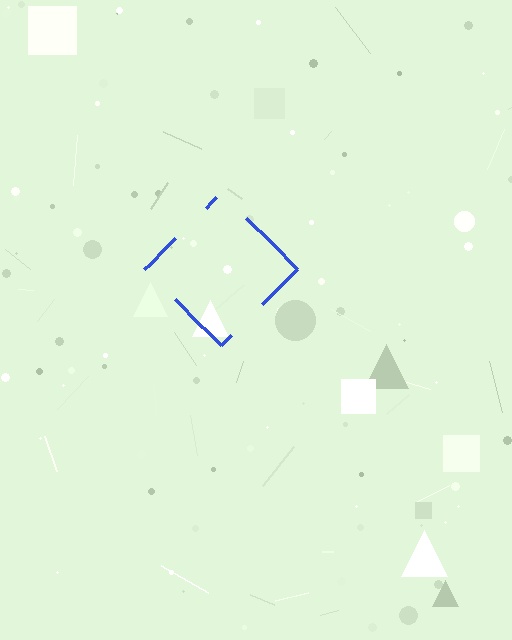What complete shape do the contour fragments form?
The contour fragments form a diamond.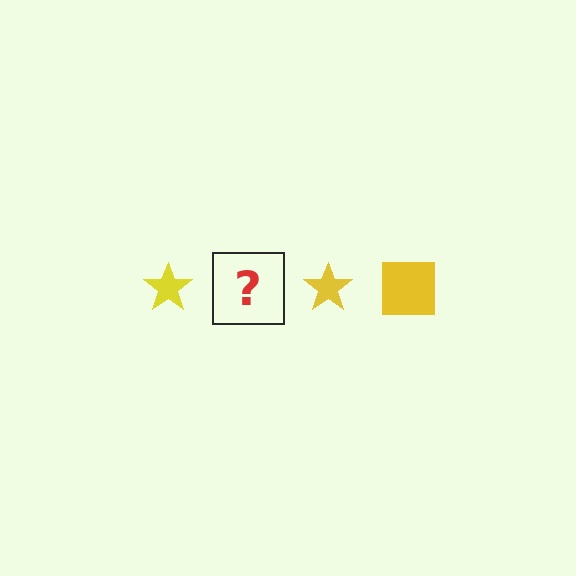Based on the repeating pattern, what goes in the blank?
The blank should be a yellow square.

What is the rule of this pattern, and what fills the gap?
The rule is that the pattern cycles through star, square shapes in yellow. The gap should be filled with a yellow square.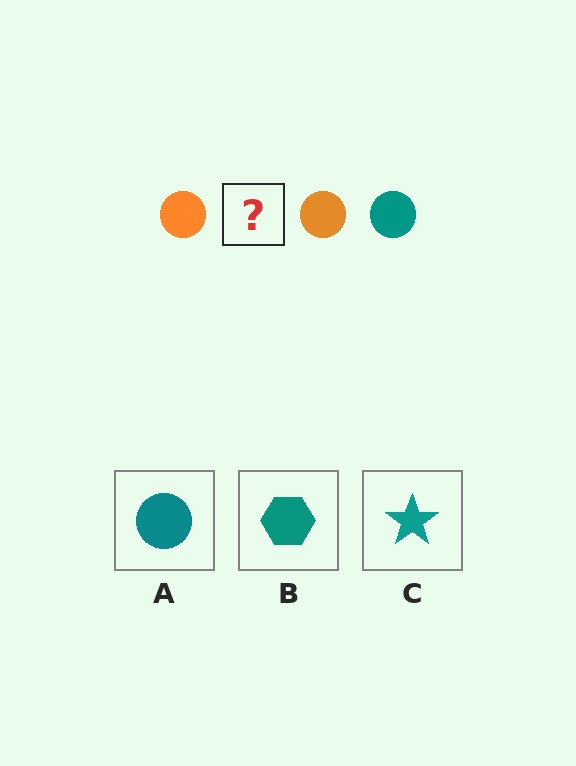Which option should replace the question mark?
Option A.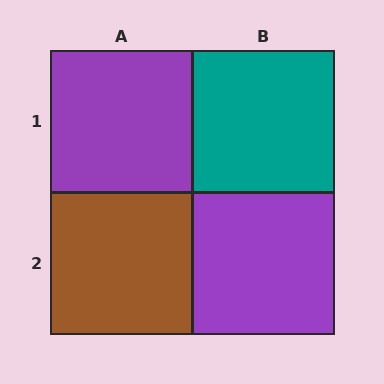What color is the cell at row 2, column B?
Purple.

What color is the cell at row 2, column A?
Brown.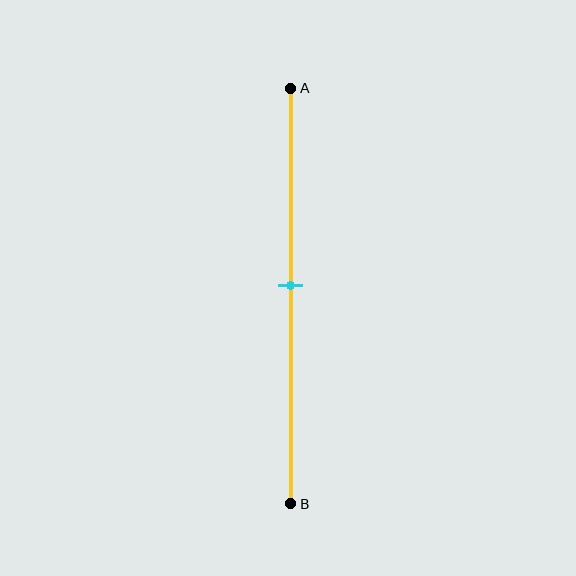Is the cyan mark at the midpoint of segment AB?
Yes, the mark is approximately at the midpoint.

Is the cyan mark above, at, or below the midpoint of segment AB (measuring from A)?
The cyan mark is approximately at the midpoint of segment AB.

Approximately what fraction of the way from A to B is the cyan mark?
The cyan mark is approximately 45% of the way from A to B.